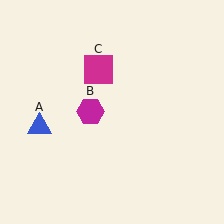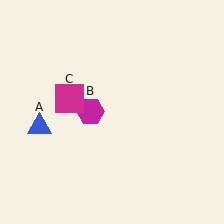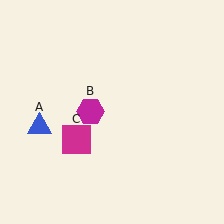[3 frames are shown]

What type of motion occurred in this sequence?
The magenta square (object C) rotated counterclockwise around the center of the scene.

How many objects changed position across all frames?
1 object changed position: magenta square (object C).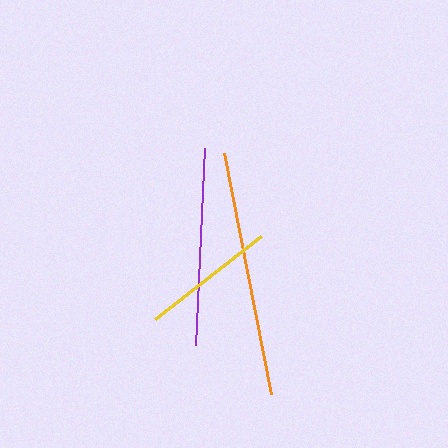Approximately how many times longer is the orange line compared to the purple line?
The orange line is approximately 1.2 times the length of the purple line.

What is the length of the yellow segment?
The yellow segment is approximately 135 pixels long.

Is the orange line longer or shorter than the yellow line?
The orange line is longer than the yellow line.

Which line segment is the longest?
The orange line is the longest at approximately 245 pixels.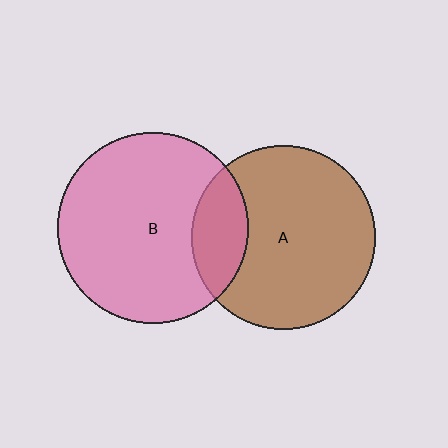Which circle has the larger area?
Circle B (pink).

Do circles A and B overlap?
Yes.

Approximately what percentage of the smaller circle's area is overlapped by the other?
Approximately 20%.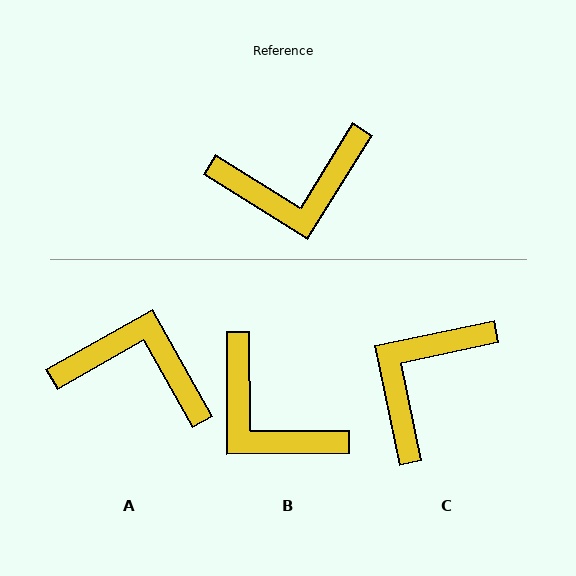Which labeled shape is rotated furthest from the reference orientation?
A, about 151 degrees away.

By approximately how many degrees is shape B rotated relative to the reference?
Approximately 58 degrees clockwise.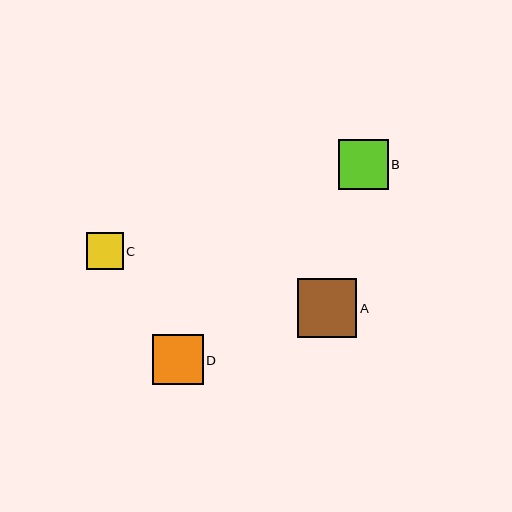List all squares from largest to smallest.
From largest to smallest: A, D, B, C.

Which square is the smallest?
Square C is the smallest with a size of approximately 37 pixels.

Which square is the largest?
Square A is the largest with a size of approximately 59 pixels.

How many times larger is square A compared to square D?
Square A is approximately 1.2 times the size of square D.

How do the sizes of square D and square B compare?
Square D and square B are approximately the same size.